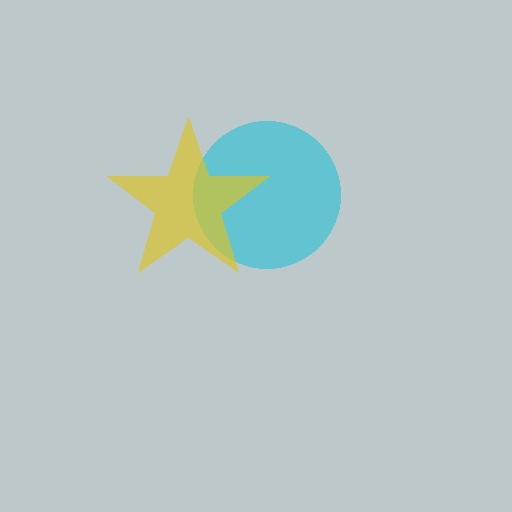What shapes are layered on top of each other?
The layered shapes are: a cyan circle, a yellow star.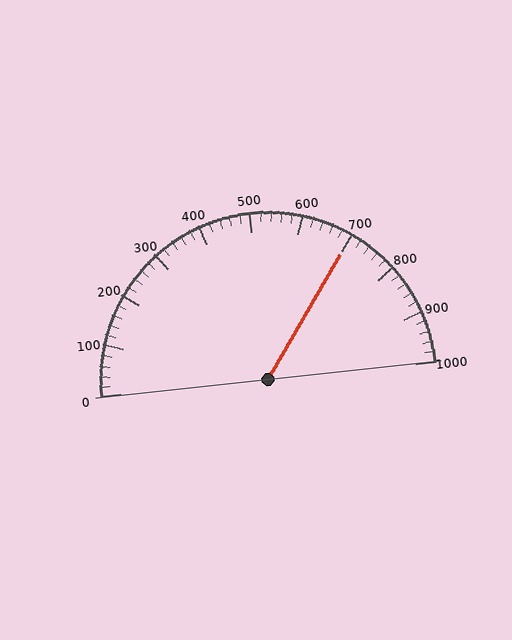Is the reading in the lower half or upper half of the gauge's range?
The reading is in the upper half of the range (0 to 1000).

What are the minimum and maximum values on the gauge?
The gauge ranges from 0 to 1000.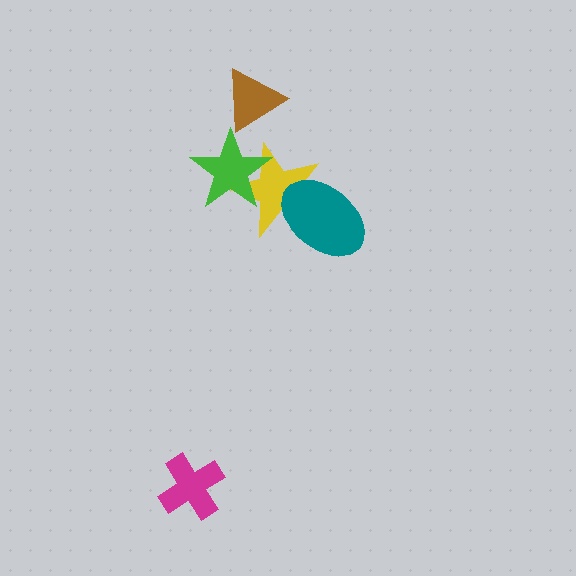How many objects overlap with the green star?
1 object overlaps with the green star.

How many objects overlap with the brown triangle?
0 objects overlap with the brown triangle.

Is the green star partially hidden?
No, no other shape covers it.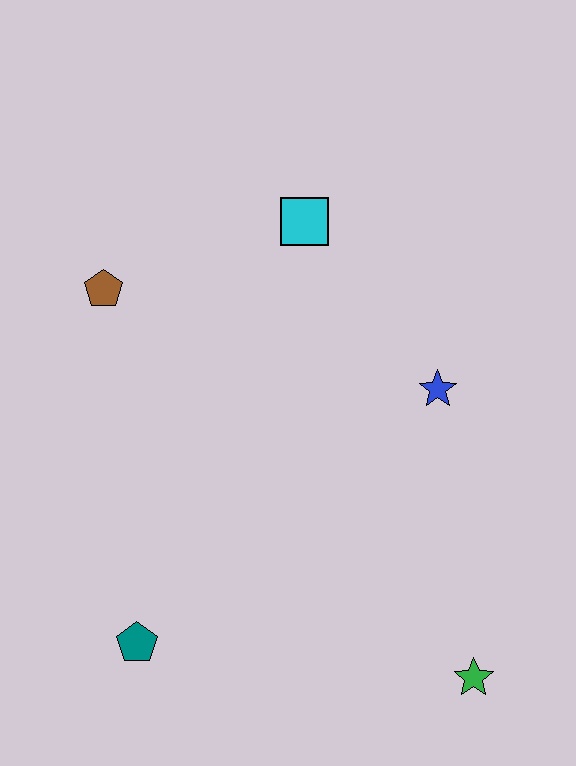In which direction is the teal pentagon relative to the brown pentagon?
The teal pentagon is below the brown pentagon.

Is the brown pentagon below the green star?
No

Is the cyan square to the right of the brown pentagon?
Yes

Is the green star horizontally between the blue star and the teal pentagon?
No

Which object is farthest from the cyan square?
The green star is farthest from the cyan square.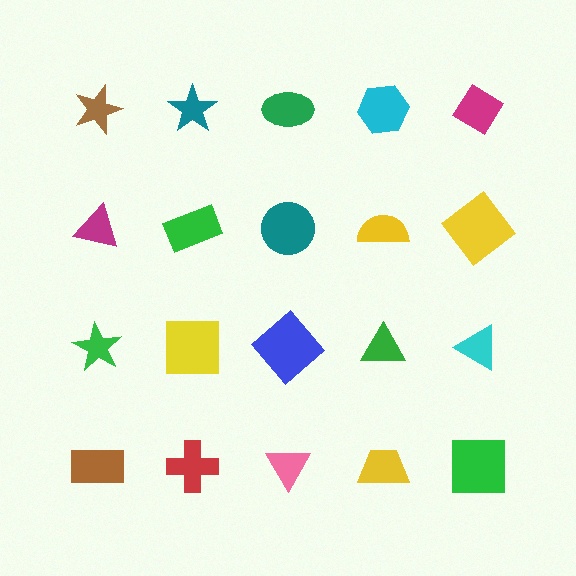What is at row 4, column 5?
A green square.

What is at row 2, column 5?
A yellow diamond.